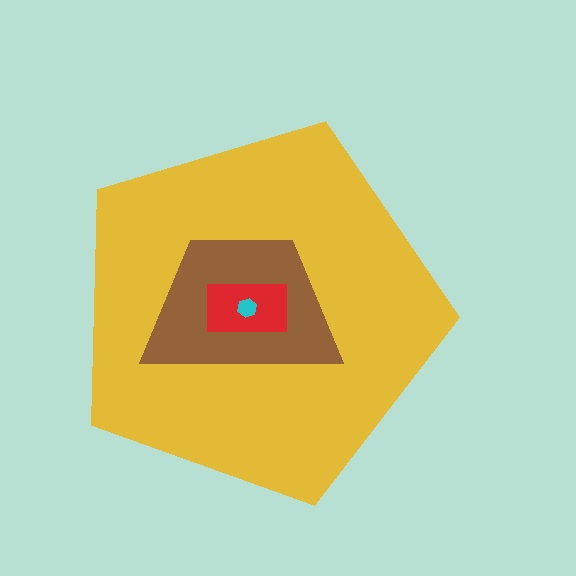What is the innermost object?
The cyan hexagon.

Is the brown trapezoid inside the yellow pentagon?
Yes.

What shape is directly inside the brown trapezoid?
The red rectangle.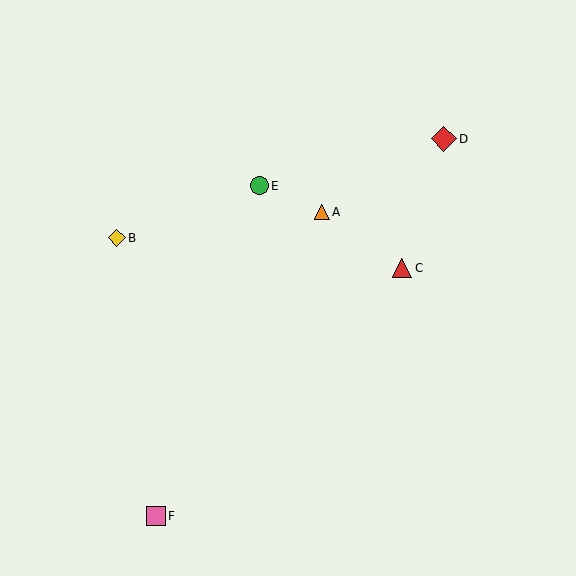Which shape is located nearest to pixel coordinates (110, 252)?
The yellow diamond (labeled B) at (117, 238) is nearest to that location.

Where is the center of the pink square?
The center of the pink square is at (156, 516).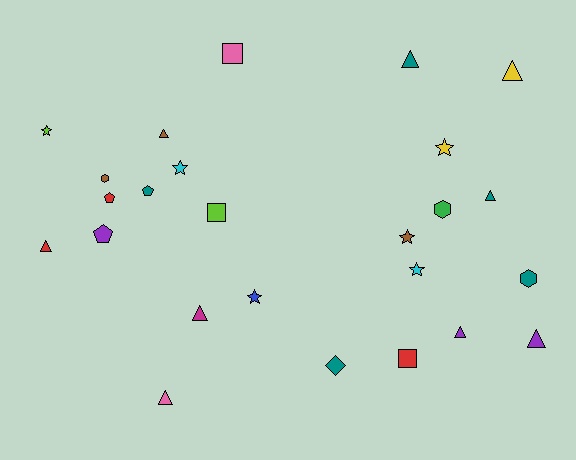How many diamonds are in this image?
There is 1 diamond.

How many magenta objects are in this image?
There is 1 magenta object.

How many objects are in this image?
There are 25 objects.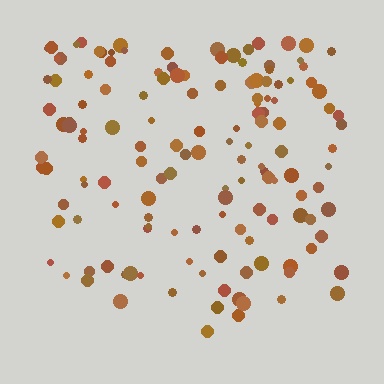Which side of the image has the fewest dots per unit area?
The bottom.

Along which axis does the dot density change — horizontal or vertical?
Vertical.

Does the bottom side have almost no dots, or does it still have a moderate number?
Still a moderate number, just noticeably fewer than the top.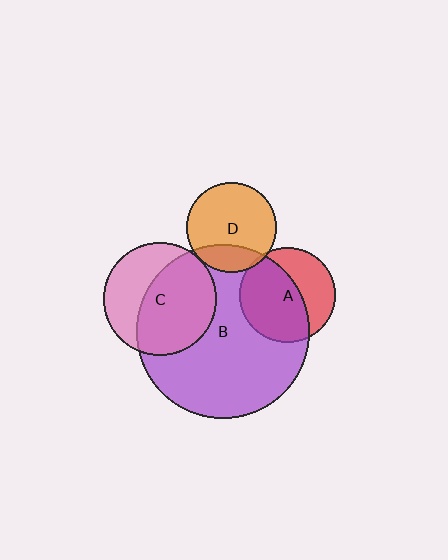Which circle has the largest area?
Circle B (purple).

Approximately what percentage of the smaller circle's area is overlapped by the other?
Approximately 20%.